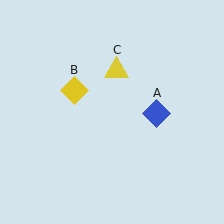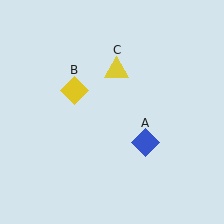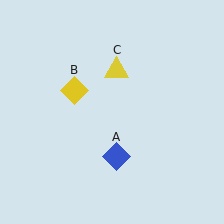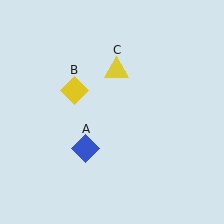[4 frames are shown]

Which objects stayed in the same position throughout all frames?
Yellow diamond (object B) and yellow triangle (object C) remained stationary.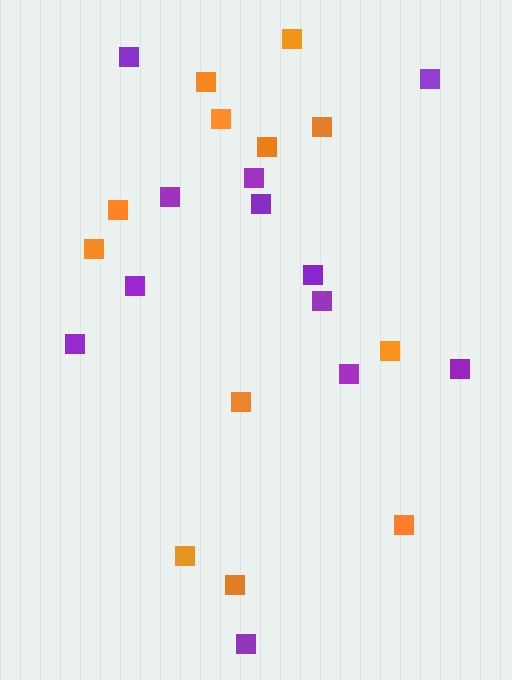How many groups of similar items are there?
There are 2 groups: one group of purple squares (12) and one group of orange squares (12).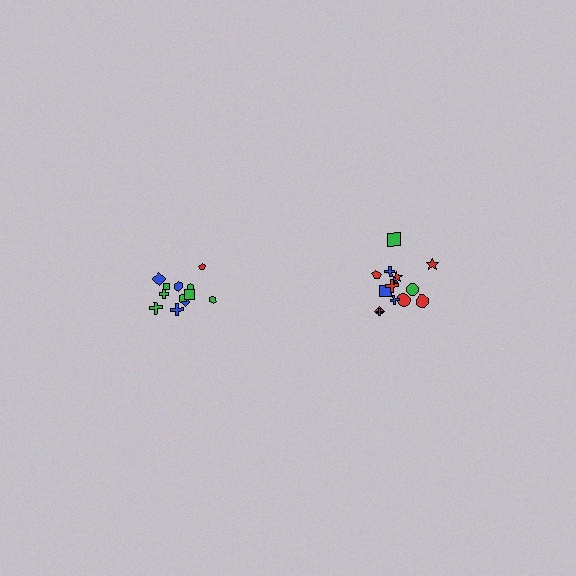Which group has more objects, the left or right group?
The right group.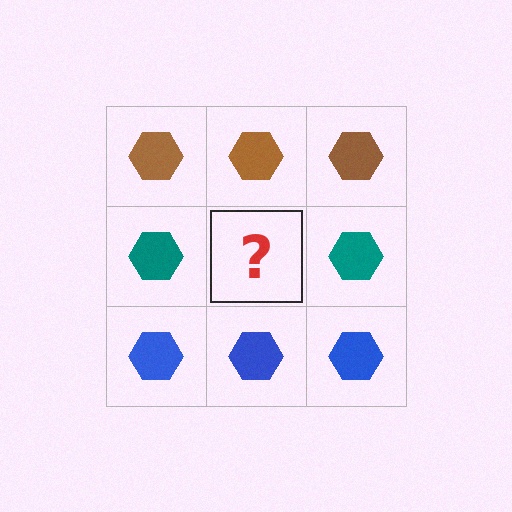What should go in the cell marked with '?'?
The missing cell should contain a teal hexagon.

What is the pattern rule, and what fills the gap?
The rule is that each row has a consistent color. The gap should be filled with a teal hexagon.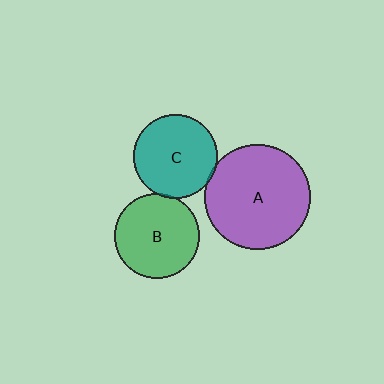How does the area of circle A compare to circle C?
Approximately 1.6 times.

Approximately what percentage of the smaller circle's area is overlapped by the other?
Approximately 5%.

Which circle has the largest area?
Circle A (purple).